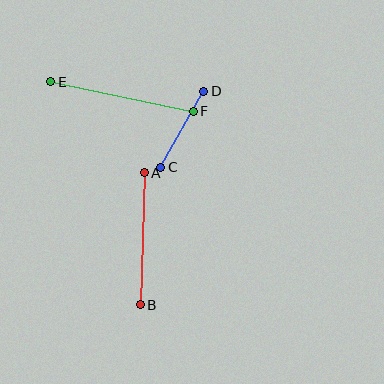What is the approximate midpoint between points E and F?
The midpoint is at approximately (122, 97) pixels.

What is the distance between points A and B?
The distance is approximately 132 pixels.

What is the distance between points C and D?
The distance is approximately 87 pixels.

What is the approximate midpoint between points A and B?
The midpoint is at approximately (142, 239) pixels.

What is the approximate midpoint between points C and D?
The midpoint is at approximately (182, 129) pixels.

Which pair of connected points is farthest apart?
Points E and F are farthest apart.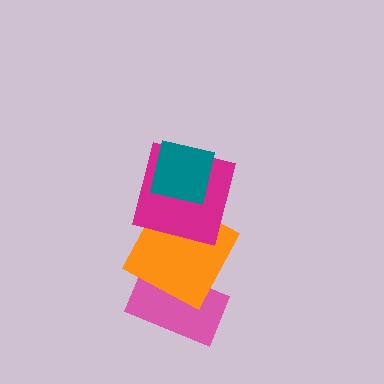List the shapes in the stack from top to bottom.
From top to bottom: the teal square, the magenta square, the orange square, the pink rectangle.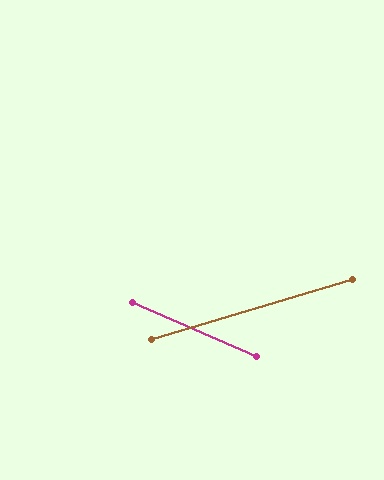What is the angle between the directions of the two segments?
Approximately 40 degrees.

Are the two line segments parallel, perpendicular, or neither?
Neither parallel nor perpendicular — they differ by about 40°.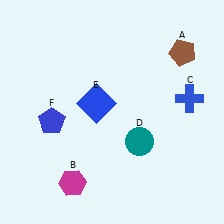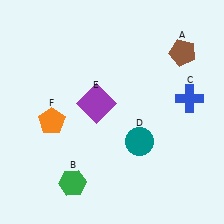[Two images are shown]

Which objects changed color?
B changed from magenta to green. E changed from blue to purple. F changed from blue to orange.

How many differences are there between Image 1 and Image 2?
There are 3 differences between the two images.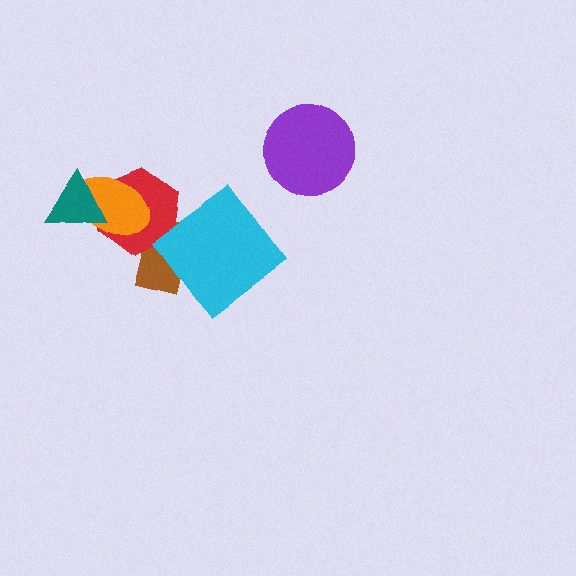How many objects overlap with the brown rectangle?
2 objects overlap with the brown rectangle.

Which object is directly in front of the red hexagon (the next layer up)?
The orange ellipse is directly in front of the red hexagon.